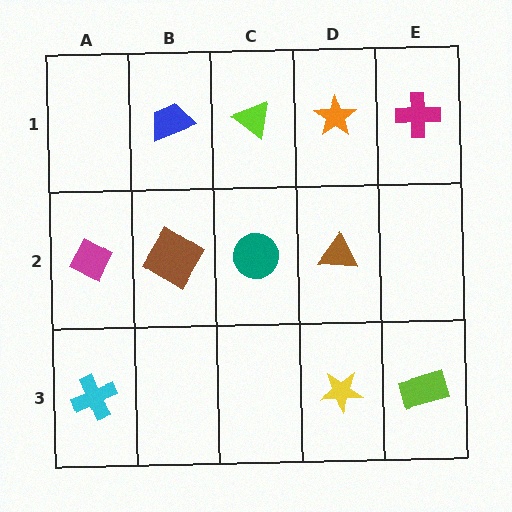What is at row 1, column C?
A lime triangle.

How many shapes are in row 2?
4 shapes.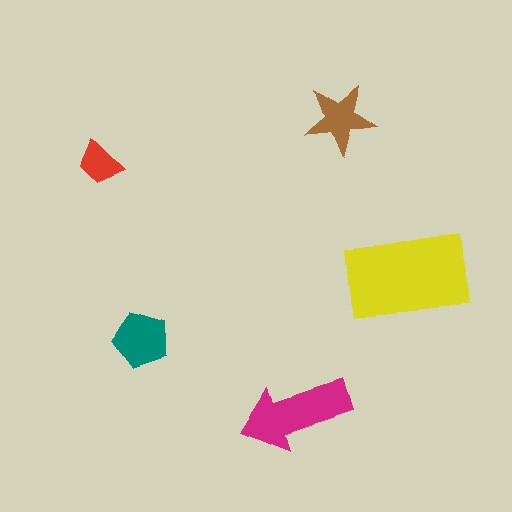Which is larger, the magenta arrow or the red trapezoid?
The magenta arrow.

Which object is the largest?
The yellow rectangle.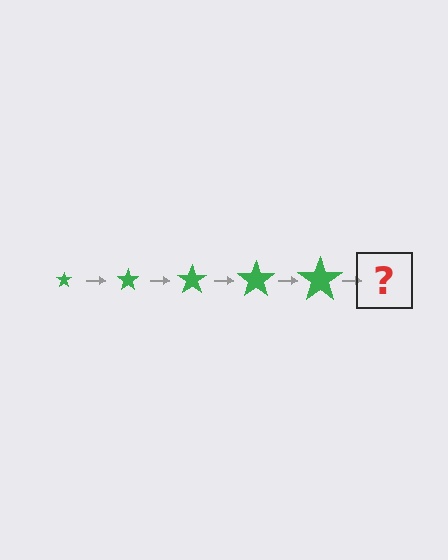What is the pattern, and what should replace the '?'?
The pattern is that the star gets progressively larger each step. The '?' should be a green star, larger than the previous one.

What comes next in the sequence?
The next element should be a green star, larger than the previous one.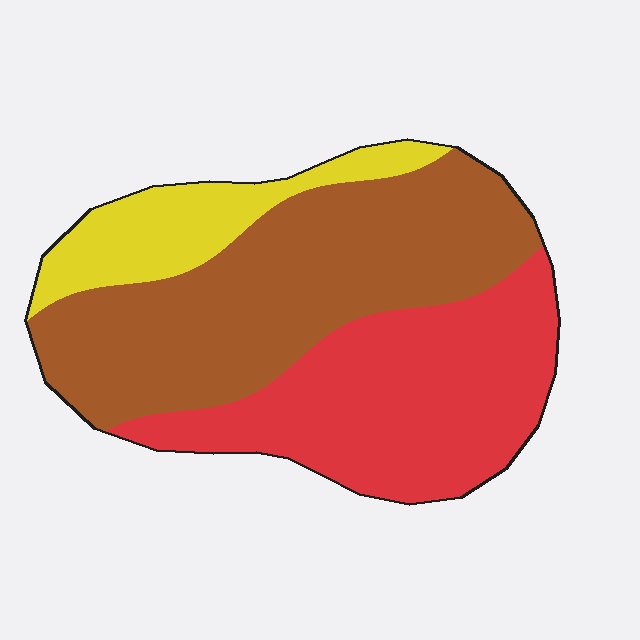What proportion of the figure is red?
Red takes up about three eighths (3/8) of the figure.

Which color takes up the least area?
Yellow, at roughly 15%.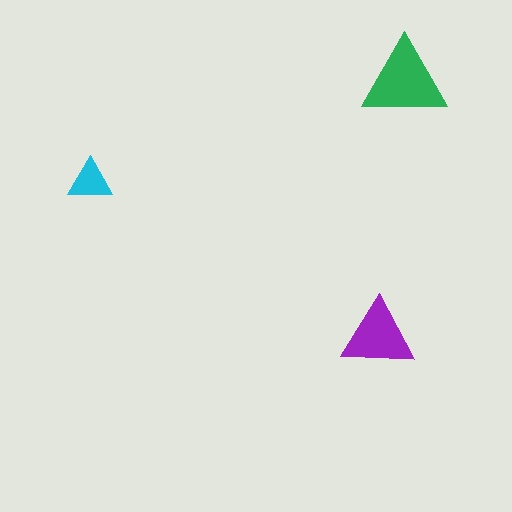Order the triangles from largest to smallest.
the green one, the purple one, the cyan one.